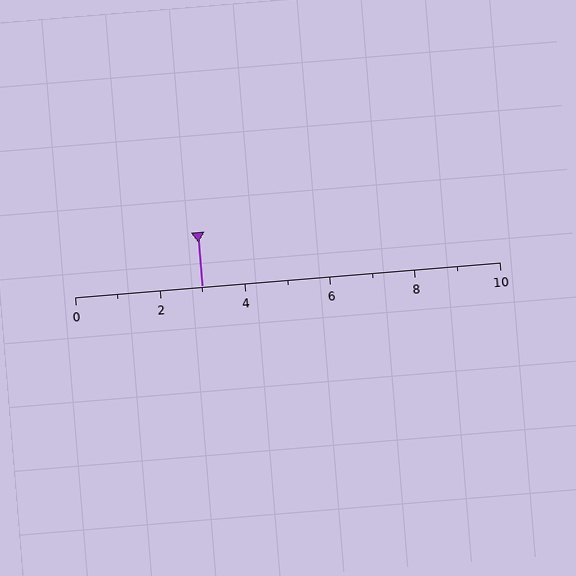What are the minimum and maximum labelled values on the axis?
The axis runs from 0 to 10.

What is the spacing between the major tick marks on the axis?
The major ticks are spaced 2 apart.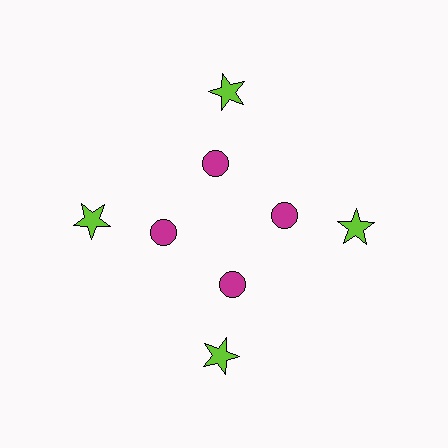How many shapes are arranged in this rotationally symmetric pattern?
There are 8 shapes, arranged in 4 groups of 2.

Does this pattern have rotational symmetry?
Yes, this pattern has 4-fold rotational symmetry. It looks the same after rotating 90 degrees around the center.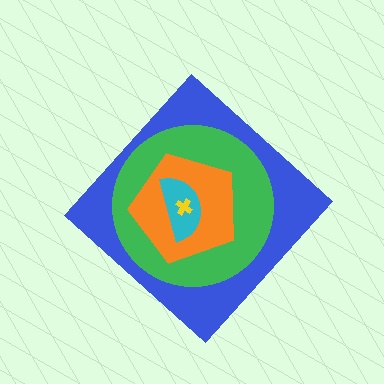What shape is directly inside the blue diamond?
The green circle.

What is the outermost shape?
The blue diamond.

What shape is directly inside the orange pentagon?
The cyan semicircle.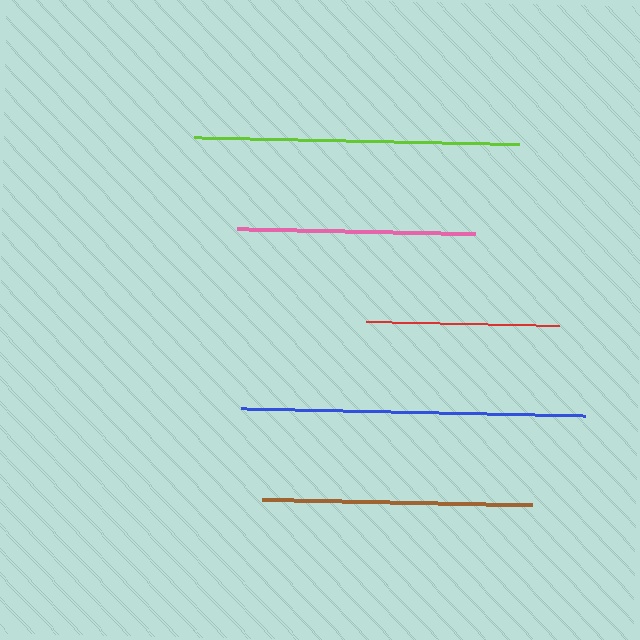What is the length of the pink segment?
The pink segment is approximately 238 pixels long.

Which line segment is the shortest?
The red line is the shortest at approximately 194 pixels.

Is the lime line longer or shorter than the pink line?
The lime line is longer than the pink line.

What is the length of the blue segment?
The blue segment is approximately 344 pixels long.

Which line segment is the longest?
The blue line is the longest at approximately 344 pixels.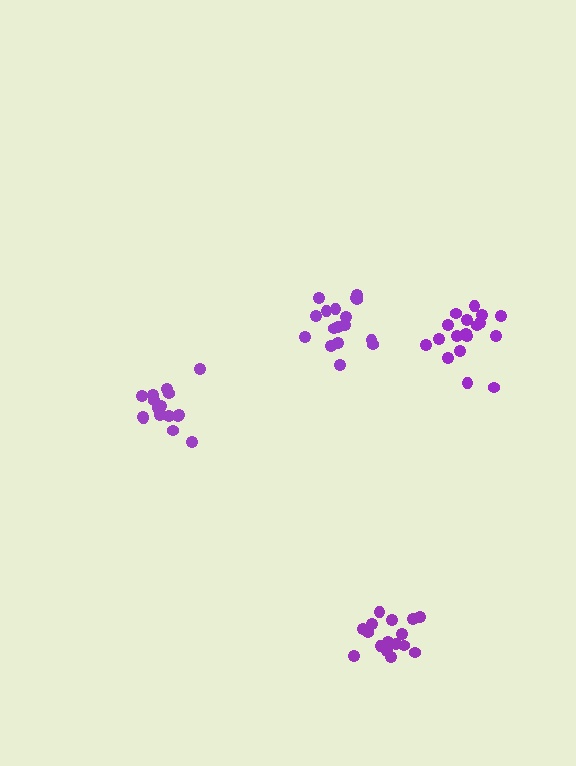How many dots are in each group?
Group 1: 16 dots, Group 2: 18 dots, Group 3: 17 dots, Group 4: 17 dots (68 total).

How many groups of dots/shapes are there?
There are 4 groups.